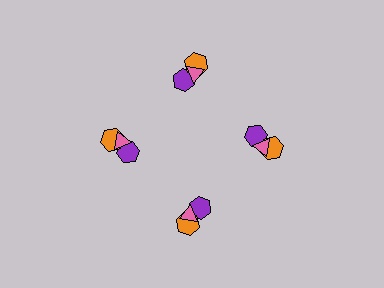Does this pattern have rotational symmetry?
Yes, this pattern has 4-fold rotational symmetry. It looks the same after rotating 90 degrees around the center.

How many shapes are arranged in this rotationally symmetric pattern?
There are 12 shapes, arranged in 4 groups of 3.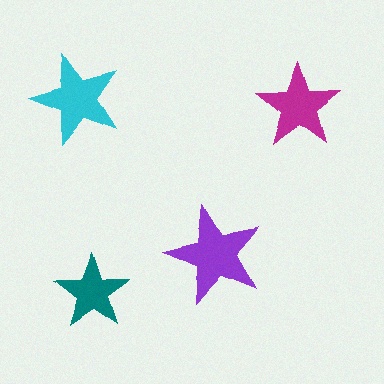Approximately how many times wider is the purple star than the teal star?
About 1.5 times wider.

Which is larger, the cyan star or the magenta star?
The cyan one.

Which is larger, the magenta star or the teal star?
The magenta one.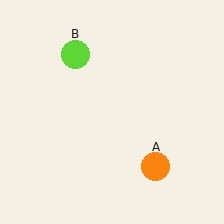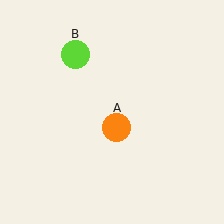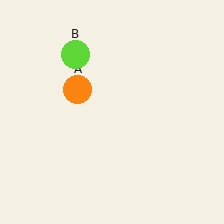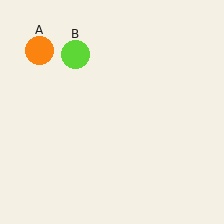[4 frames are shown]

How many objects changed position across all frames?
1 object changed position: orange circle (object A).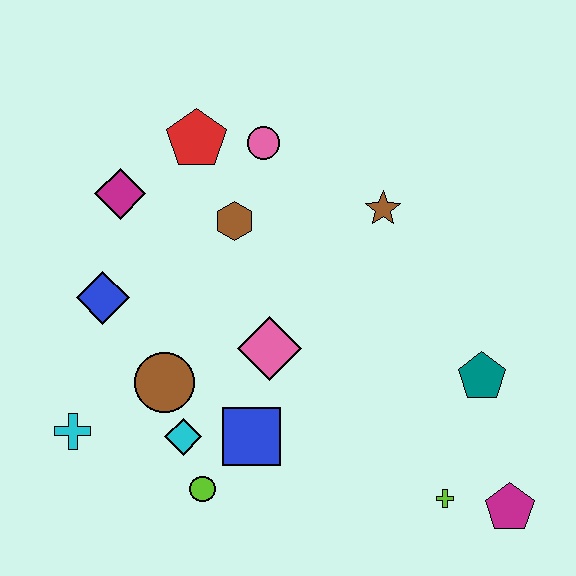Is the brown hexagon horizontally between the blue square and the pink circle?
No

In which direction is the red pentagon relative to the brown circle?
The red pentagon is above the brown circle.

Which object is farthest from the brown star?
The cyan cross is farthest from the brown star.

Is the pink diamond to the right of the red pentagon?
Yes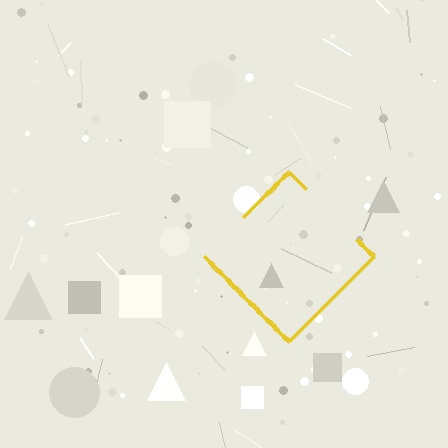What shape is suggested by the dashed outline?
The dashed outline suggests a diamond.